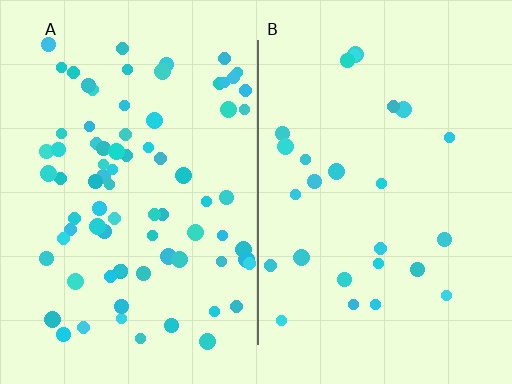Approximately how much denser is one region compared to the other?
Approximately 3.1× — region A over region B.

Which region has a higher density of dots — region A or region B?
A (the left).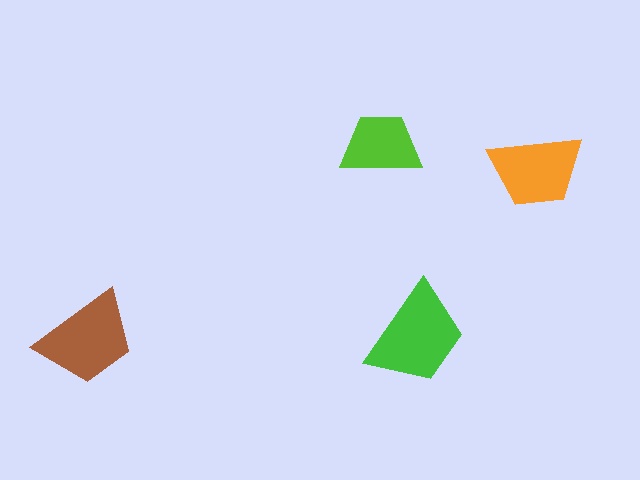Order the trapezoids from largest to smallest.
the green one, the brown one, the orange one, the lime one.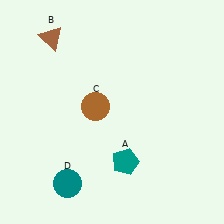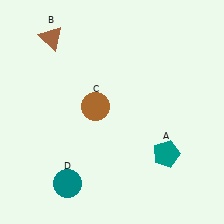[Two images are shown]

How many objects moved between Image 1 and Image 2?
1 object moved between the two images.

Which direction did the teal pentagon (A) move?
The teal pentagon (A) moved right.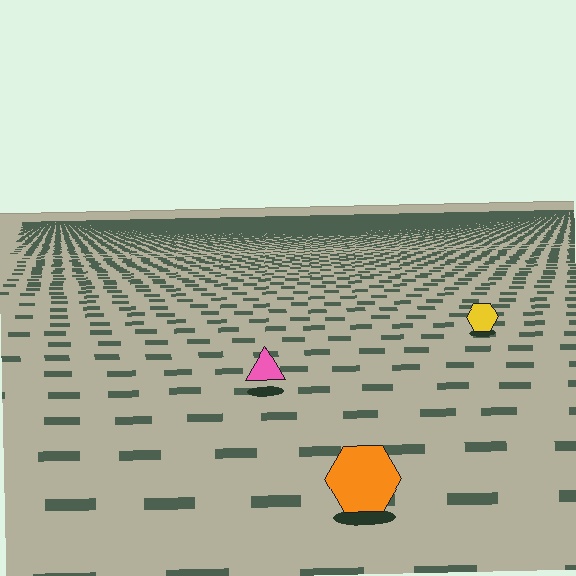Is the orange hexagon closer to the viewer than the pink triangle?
Yes. The orange hexagon is closer — you can tell from the texture gradient: the ground texture is coarser near it.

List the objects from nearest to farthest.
From nearest to farthest: the orange hexagon, the pink triangle, the yellow hexagon.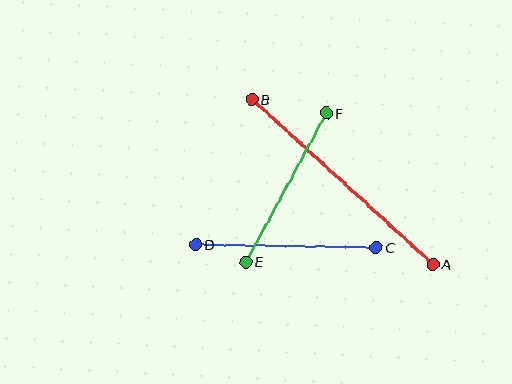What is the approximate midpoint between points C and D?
The midpoint is at approximately (286, 246) pixels.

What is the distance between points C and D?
The distance is approximately 181 pixels.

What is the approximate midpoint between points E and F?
The midpoint is at approximately (286, 188) pixels.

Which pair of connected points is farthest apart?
Points A and B are farthest apart.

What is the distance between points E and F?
The distance is approximately 169 pixels.